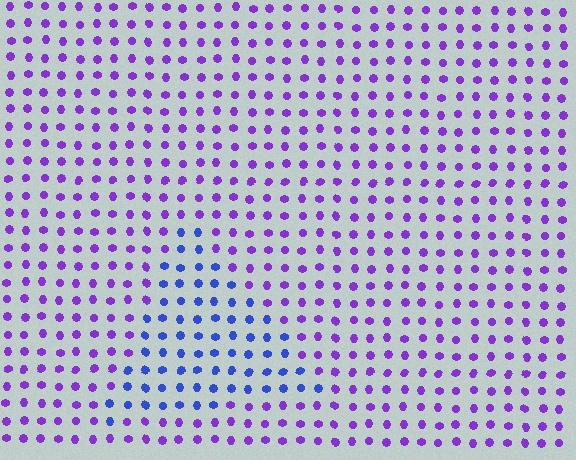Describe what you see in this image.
The image is filled with small purple elements in a uniform arrangement. A triangle-shaped region is visible where the elements are tinted to a slightly different hue, forming a subtle color boundary.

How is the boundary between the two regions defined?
The boundary is defined purely by a slight shift in hue (about 43 degrees). Spacing, size, and orientation are identical on both sides.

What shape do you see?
I see a triangle.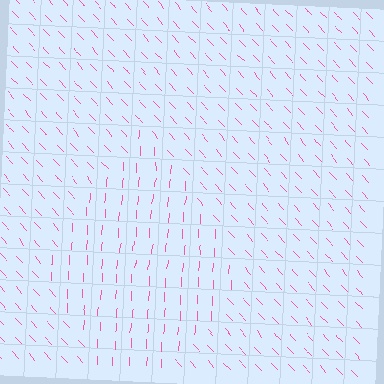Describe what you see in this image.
The image is filled with small pink line segments. A diamond region in the image has lines oriented differently from the surrounding lines, creating a visible texture boundary.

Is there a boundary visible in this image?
Yes, there is a texture boundary formed by a change in line orientation.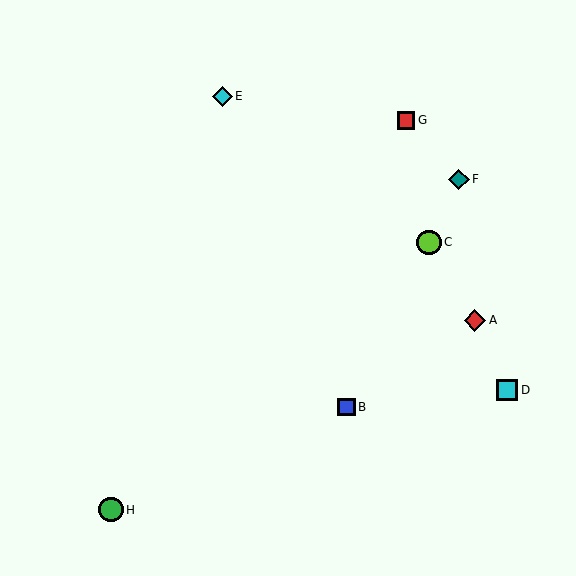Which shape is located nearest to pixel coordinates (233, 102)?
The cyan diamond (labeled E) at (222, 96) is nearest to that location.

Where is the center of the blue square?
The center of the blue square is at (346, 407).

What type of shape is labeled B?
Shape B is a blue square.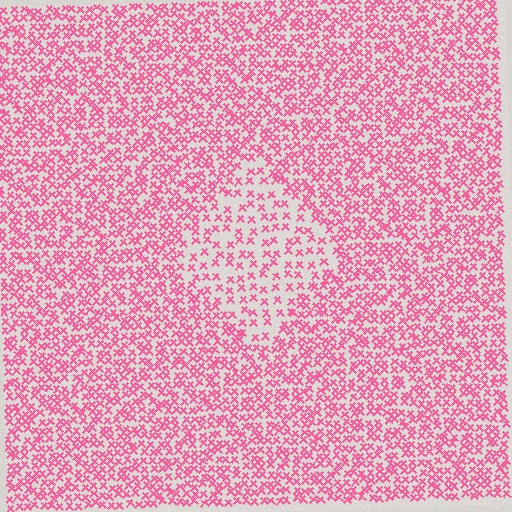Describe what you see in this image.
The image contains small pink elements arranged at two different densities. A diamond-shaped region is visible where the elements are less densely packed than the surrounding area.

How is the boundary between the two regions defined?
The boundary is defined by a change in element density (approximately 2.0x ratio). All elements are the same color, size, and shape.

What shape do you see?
I see a diamond.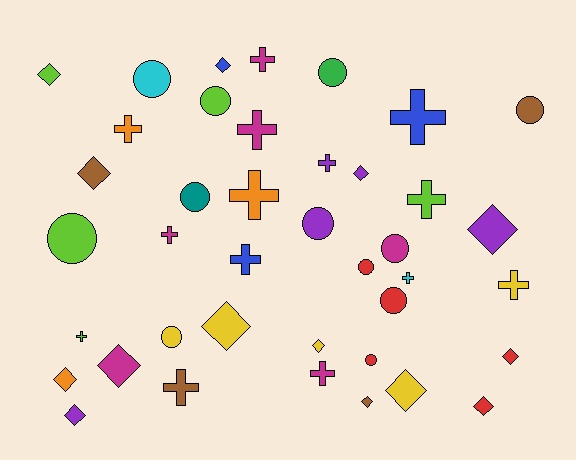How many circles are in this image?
There are 12 circles.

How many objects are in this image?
There are 40 objects.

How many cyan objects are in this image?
There are 2 cyan objects.